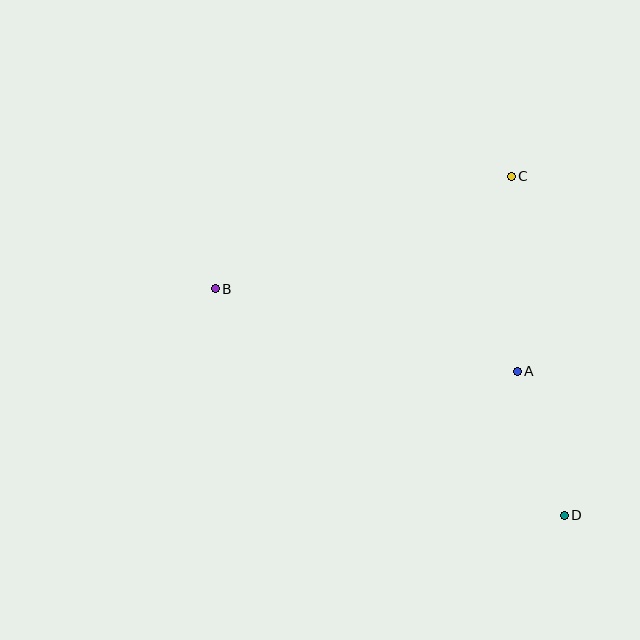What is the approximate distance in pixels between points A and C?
The distance between A and C is approximately 195 pixels.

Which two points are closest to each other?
Points A and D are closest to each other.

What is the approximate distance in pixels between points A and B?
The distance between A and B is approximately 313 pixels.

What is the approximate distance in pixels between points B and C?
The distance between B and C is approximately 317 pixels.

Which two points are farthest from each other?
Points B and D are farthest from each other.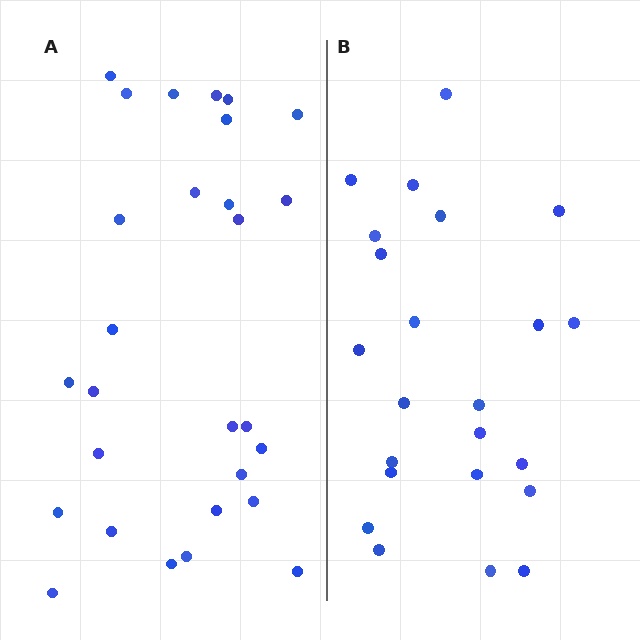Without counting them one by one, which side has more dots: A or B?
Region A (the left region) has more dots.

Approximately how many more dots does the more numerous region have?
Region A has about 5 more dots than region B.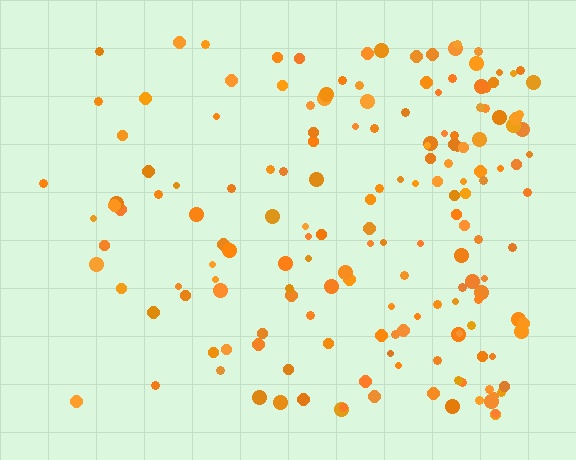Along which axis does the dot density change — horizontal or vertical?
Horizontal.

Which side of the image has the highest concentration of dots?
The right.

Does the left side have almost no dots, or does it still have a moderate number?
Still a moderate number, just noticeably fewer than the right.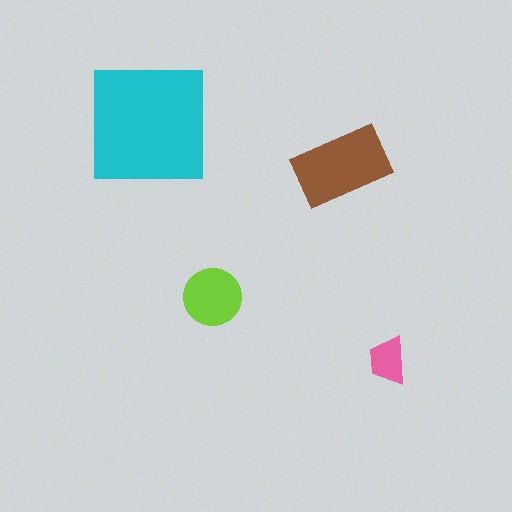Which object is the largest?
The cyan square.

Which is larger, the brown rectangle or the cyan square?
The cyan square.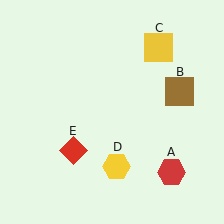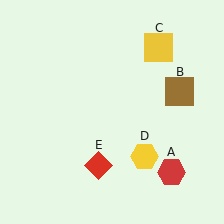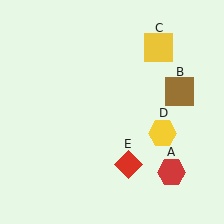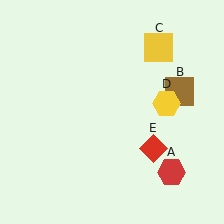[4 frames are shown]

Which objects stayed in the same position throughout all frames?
Red hexagon (object A) and brown square (object B) and yellow square (object C) remained stationary.